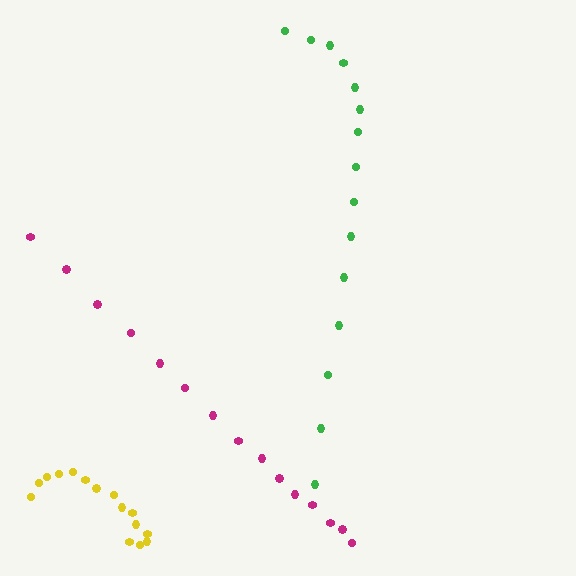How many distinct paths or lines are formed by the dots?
There are 3 distinct paths.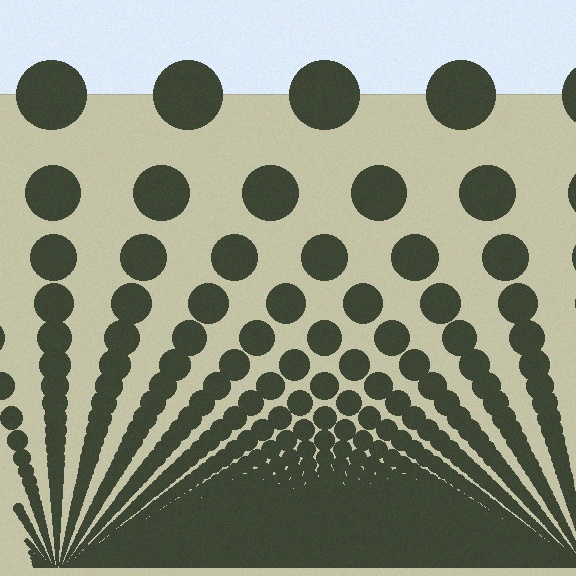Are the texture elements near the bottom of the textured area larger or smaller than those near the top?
Smaller. The gradient is inverted — elements near the bottom are smaller and denser.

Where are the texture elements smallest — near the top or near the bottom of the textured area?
Near the bottom.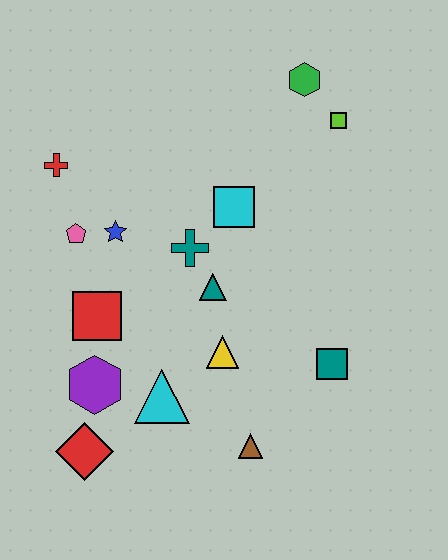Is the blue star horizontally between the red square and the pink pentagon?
No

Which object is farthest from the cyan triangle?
The green hexagon is farthest from the cyan triangle.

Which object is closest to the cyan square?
The teal cross is closest to the cyan square.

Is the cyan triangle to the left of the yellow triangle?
Yes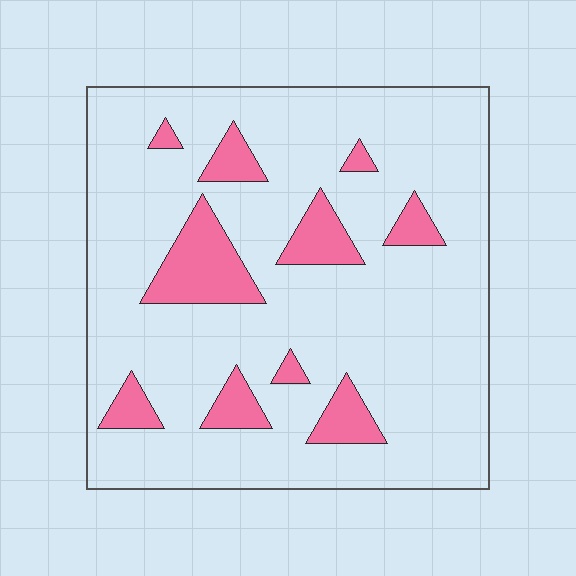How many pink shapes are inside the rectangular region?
10.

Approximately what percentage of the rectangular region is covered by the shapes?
Approximately 15%.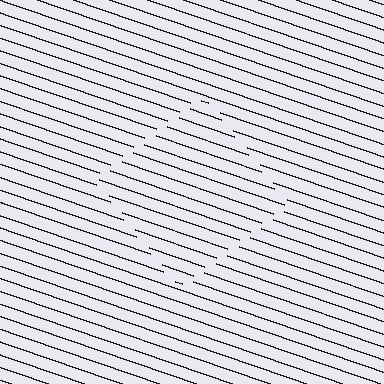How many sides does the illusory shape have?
4 sides — the line-ends trace a square.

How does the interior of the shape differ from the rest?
The interior of the shape contains the same grating, shifted by half a period — the contour is defined by the phase discontinuity where line-ends from the inner and outer gratings abut.